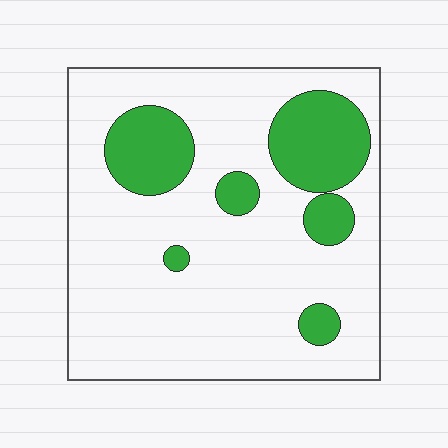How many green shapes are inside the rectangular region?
6.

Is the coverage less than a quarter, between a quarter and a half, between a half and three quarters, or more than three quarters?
Less than a quarter.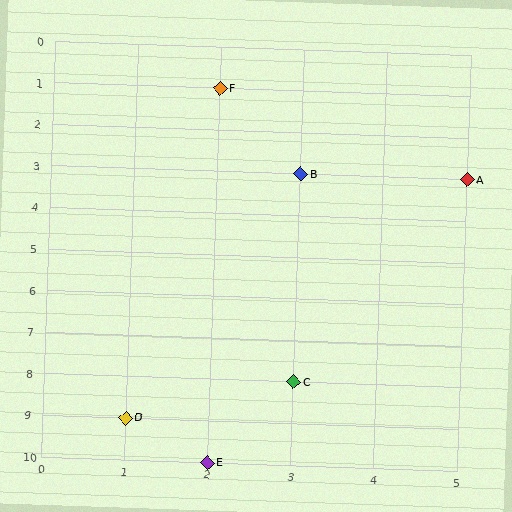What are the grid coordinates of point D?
Point D is at grid coordinates (1, 9).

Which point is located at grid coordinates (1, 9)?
Point D is at (1, 9).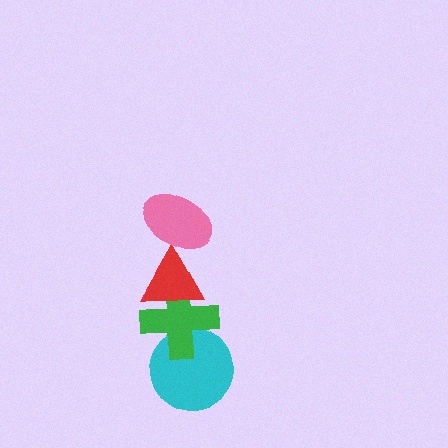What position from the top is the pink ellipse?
The pink ellipse is 1st from the top.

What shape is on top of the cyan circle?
The green cross is on top of the cyan circle.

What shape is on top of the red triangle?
The pink ellipse is on top of the red triangle.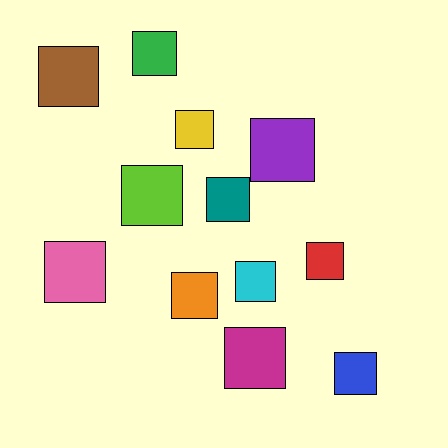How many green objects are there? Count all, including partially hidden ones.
There is 1 green object.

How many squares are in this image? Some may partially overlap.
There are 12 squares.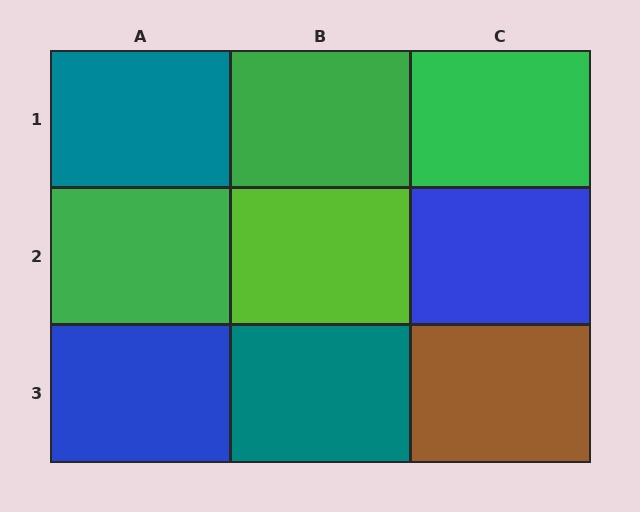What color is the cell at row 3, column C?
Brown.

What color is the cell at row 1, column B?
Green.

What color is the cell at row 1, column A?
Teal.